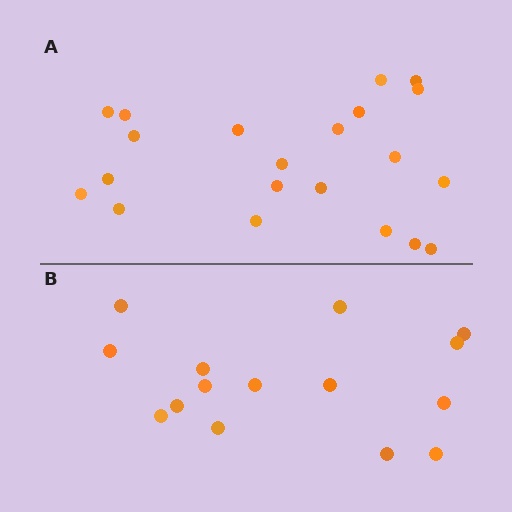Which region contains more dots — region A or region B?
Region A (the top region) has more dots.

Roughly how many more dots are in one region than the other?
Region A has about 6 more dots than region B.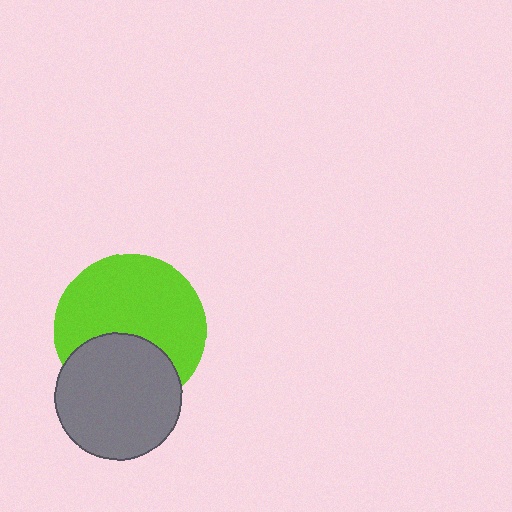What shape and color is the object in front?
The object in front is a gray circle.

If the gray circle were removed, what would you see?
You would see the complete lime circle.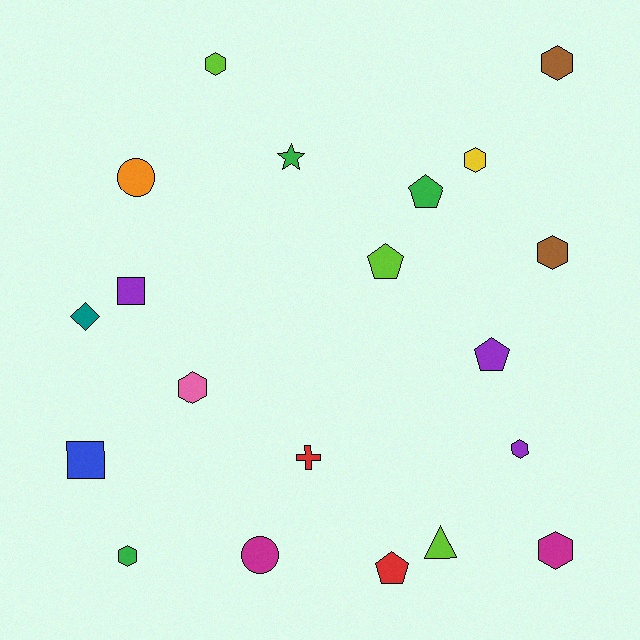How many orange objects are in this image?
There is 1 orange object.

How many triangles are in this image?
There is 1 triangle.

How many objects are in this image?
There are 20 objects.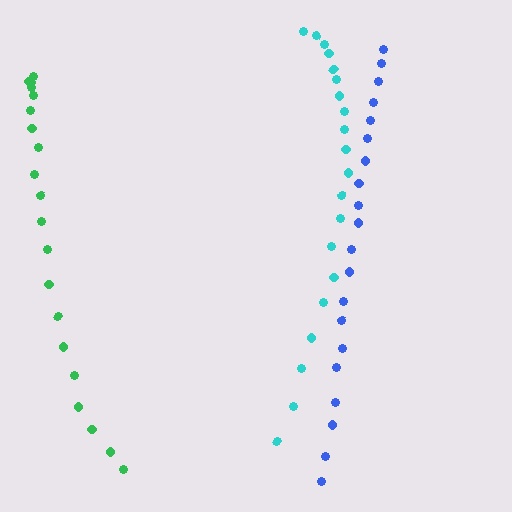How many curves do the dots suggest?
There are 3 distinct paths.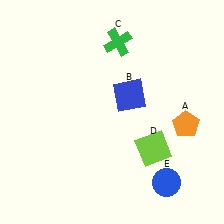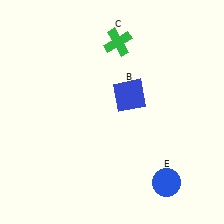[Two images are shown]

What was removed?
The orange pentagon (A), the lime square (D) were removed in Image 2.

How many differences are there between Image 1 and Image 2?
There are 2 differences between the two images.